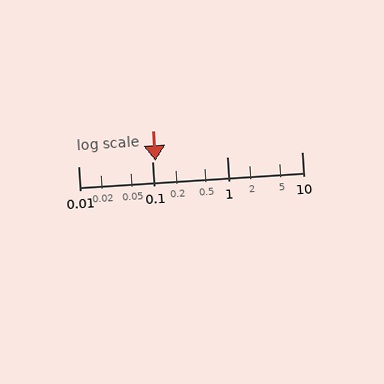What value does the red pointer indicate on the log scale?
The pointer indicates approximately 0.11.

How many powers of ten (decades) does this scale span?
The scale spans 3 decades, from 0.01 to 10.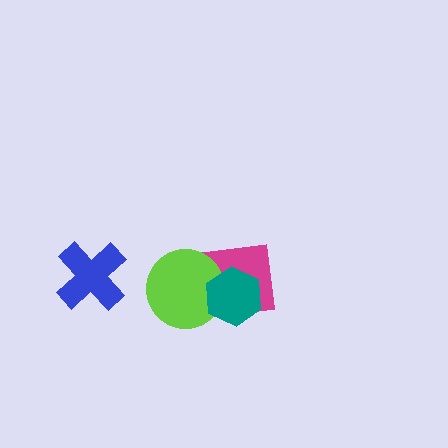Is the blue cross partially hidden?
No, no other shape covers it.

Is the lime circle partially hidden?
Yes, it is partially covered by another shape.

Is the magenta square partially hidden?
Yes, it is partially covered by another shape.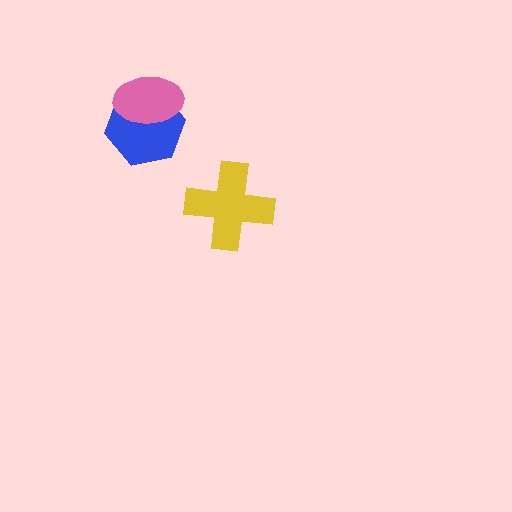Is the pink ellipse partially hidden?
No, no other shape covers it.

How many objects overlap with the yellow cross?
0 objects overlap with the yellow cross.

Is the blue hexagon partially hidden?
Yes, it is partially covered by another shape.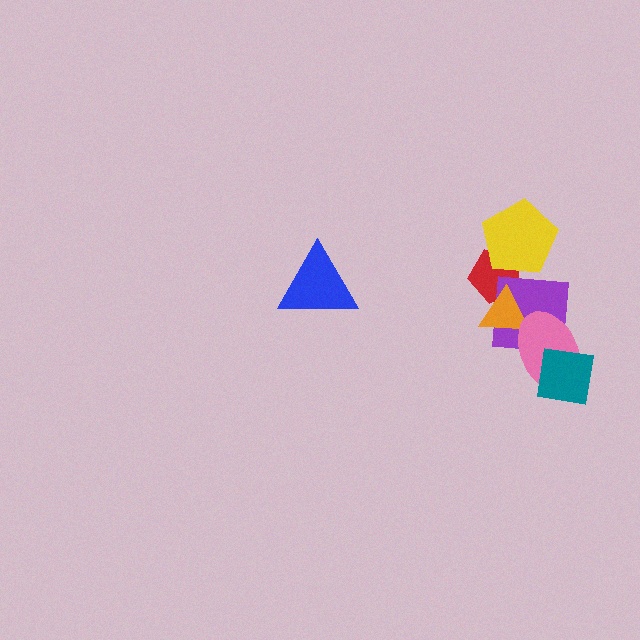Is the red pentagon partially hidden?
Yes, it is partially covered by another shape.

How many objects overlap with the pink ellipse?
3 objects overlap with the pink ellipse.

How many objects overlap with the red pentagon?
3 objects overlap with the red pentagon.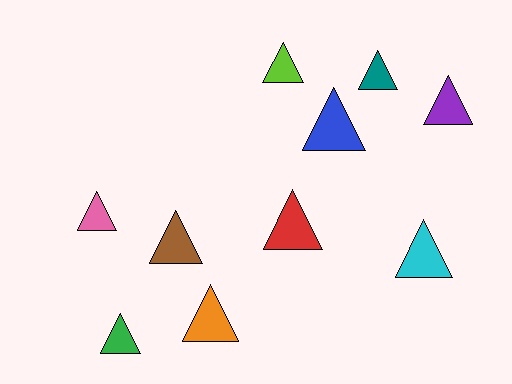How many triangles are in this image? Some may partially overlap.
There are 10 triangles.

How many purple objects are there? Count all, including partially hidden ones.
There is 1 purple object.